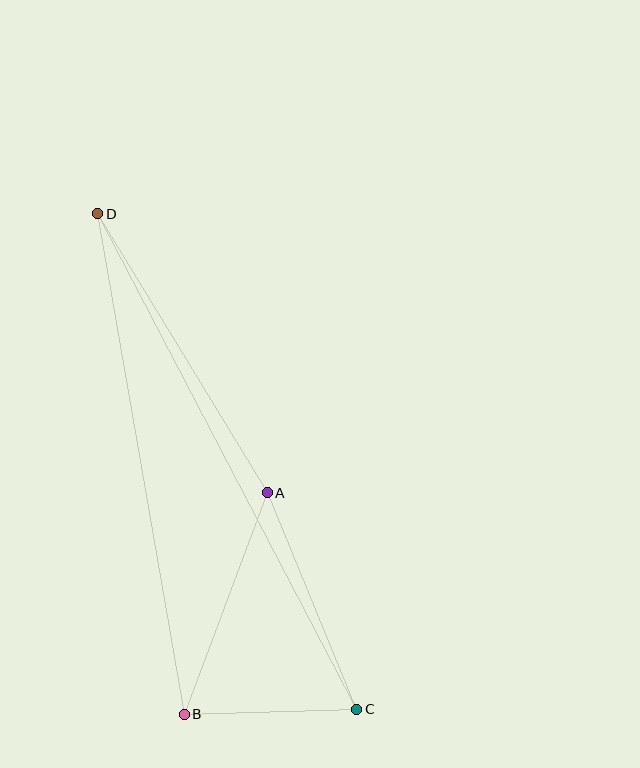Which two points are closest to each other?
Points B and C are closest to each other.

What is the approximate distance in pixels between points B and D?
The distance between B and D is approximately 508 pixels.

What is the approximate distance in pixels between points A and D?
The distance between A and D is approximately 326 pixels.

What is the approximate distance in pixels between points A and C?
The distance between A and C is approximately 235 pixels.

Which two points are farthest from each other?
Points C and D are farthest from each other.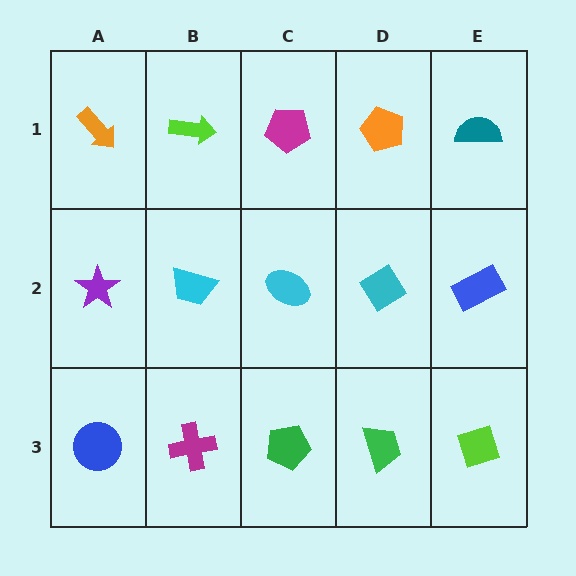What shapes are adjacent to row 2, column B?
A lime arrow (row 1, column B), a magenta cross (row 3, column B), a purple star (row 2, column A), a cyan ellipse (row 2, column C).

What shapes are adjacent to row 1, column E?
A blue rectangle (row 2, column E), an orange pentagon (row 1, column D).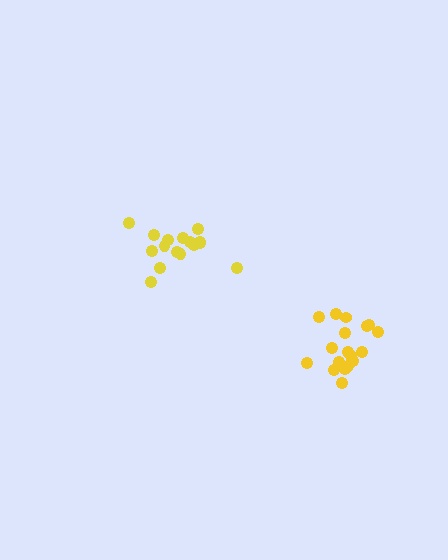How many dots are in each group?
Group 1: 18 dots, Group 2: 16 dots (34 total).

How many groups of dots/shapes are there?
There are 2 groups.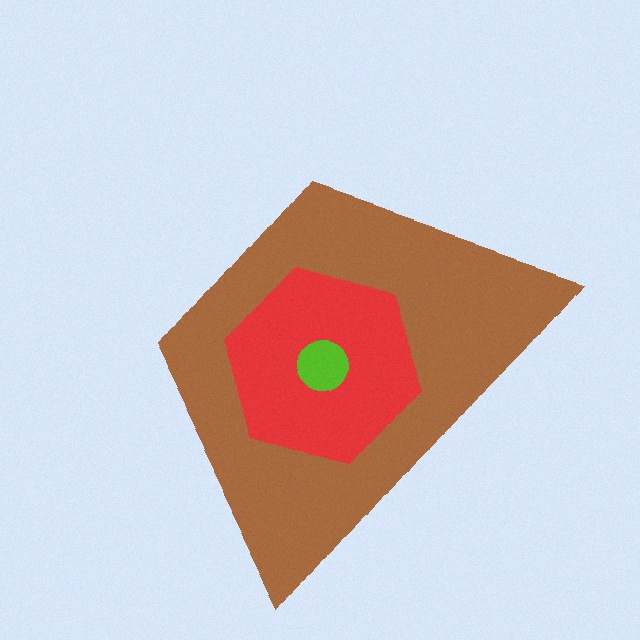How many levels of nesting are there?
3.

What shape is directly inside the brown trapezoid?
The red hexagon.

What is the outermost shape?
The brown trapezoid.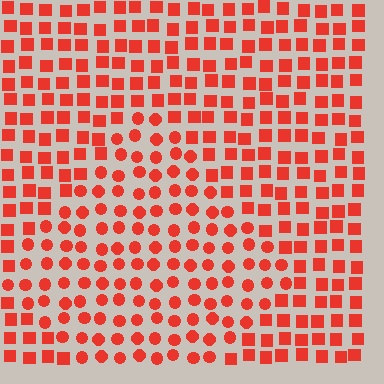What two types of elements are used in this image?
The image uses circles inside the diamond region and squares outside it.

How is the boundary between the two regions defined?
The boundary is defined by a change in element shape: circles inside vs. squares outside. All elements share the same color and spacing.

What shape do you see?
I see a diamond.